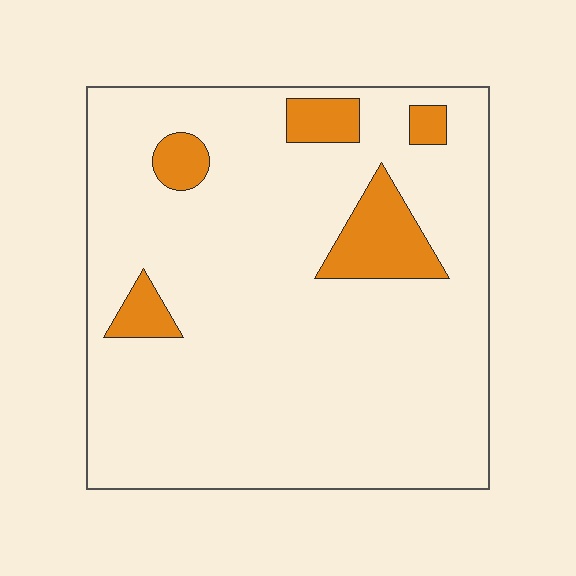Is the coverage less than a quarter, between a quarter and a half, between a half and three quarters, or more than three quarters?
Less than a quarter.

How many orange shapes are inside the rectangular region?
5.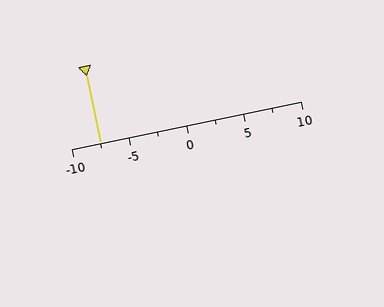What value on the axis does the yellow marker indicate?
The marker indicates approximately -7.5.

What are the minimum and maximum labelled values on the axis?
The axis runs from -10 to 10.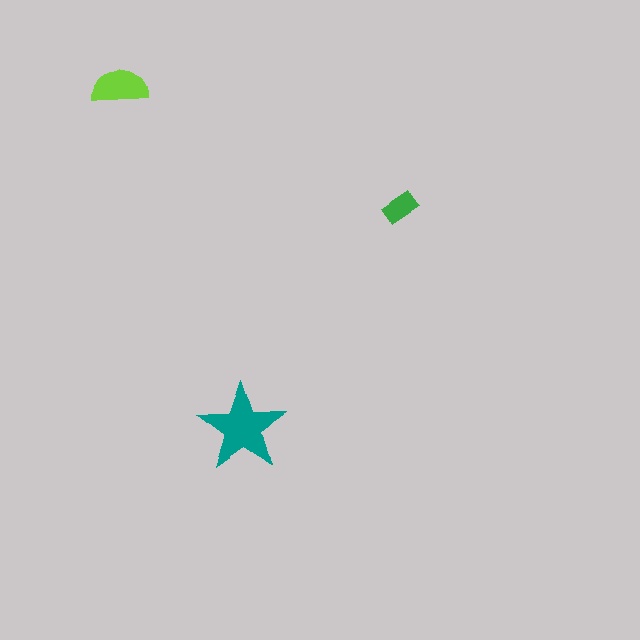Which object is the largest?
The teal star.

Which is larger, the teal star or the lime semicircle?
The teal star.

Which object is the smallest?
The green rectangle.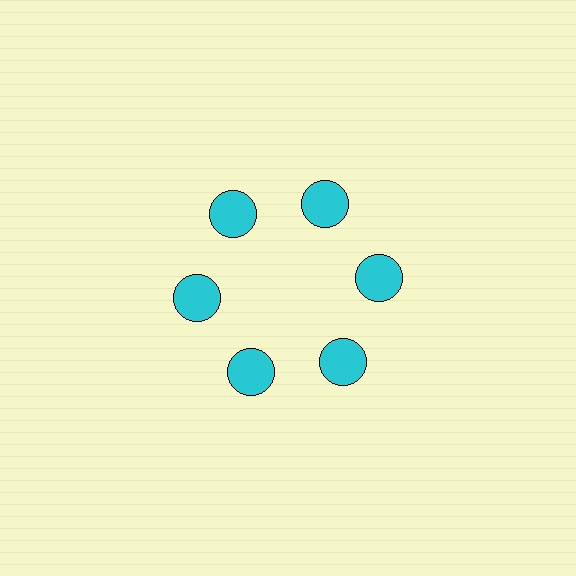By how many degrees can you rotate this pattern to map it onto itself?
The pattern maps onto itself every 60 degrees of rotation.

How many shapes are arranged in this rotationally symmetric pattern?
There are 6 shapes, arranged in 6 groups of 1.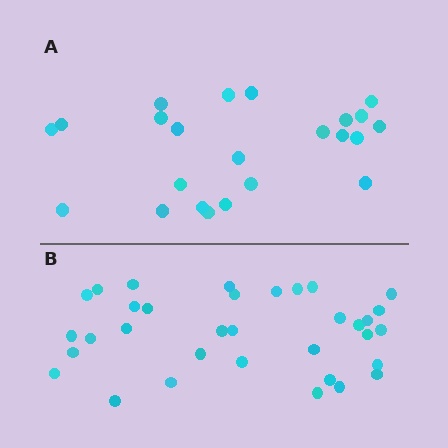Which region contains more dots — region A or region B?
Region B (the bottom region) has more dots.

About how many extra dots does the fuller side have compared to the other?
Region B has roughly 12 or so more dots than region A.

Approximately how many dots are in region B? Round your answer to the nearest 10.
About 30 dots. (The exact count is 34, which rounds to 30.)